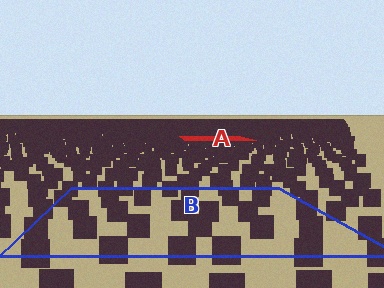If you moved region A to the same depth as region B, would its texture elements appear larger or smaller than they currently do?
They would appear larger. At a closer depth, the same texture elements are projected at a bigger on-screen size.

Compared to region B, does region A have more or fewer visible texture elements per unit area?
Region A has more texture elements per unit area — they are packed more densely because it is farther away.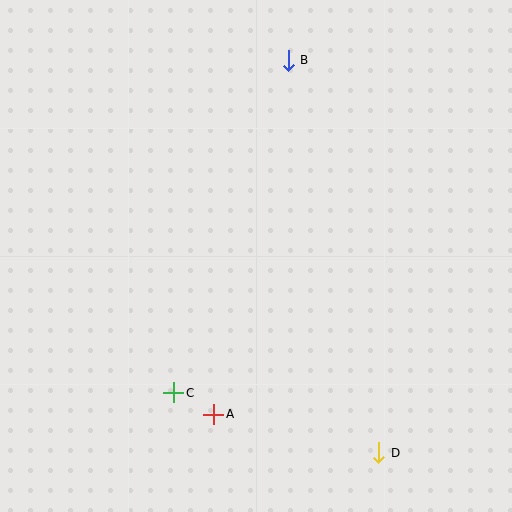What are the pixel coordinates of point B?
Point B is at (288, 60).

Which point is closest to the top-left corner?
Point B is closest to the top-left corner.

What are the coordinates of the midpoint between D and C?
The midpoint between D and C is at (276, 423).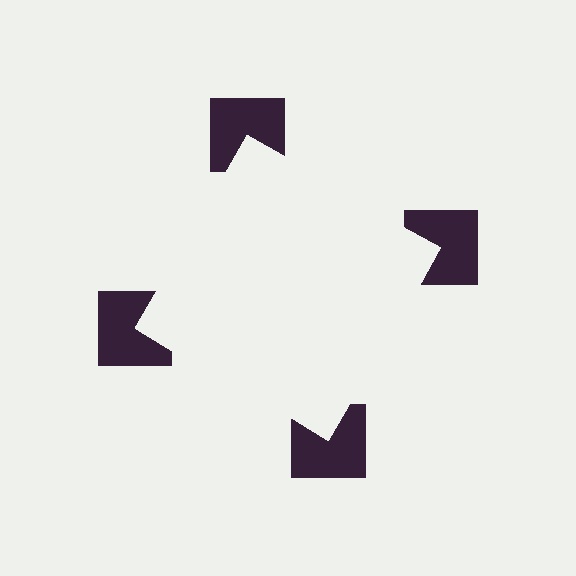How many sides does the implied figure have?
4 sides.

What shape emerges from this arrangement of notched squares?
An illusory square — its edges are inferred from the aligned wedge cuts in the notched squares, not physically drawn.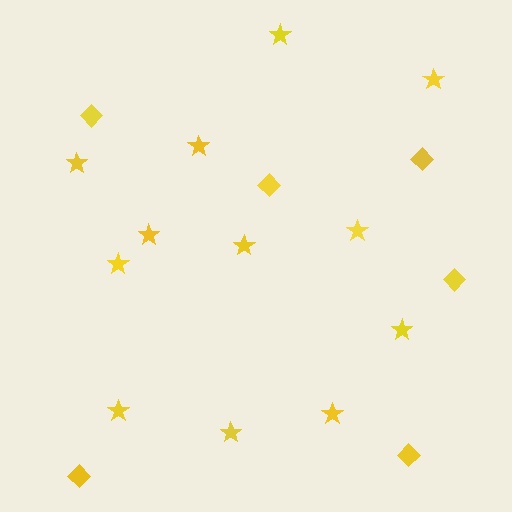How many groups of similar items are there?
There are 2 groups: one group of stars (12) and one group of diamonds (6).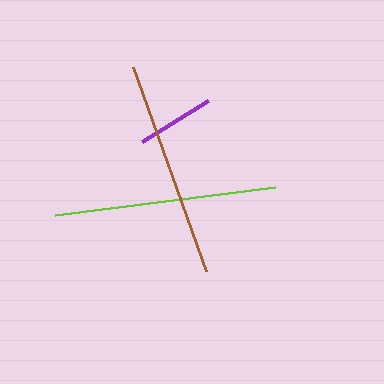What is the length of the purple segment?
The purple segment is approximately 78 pixels long.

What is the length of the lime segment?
The lime segment is approximately 221 pixels long.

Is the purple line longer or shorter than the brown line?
The brown line is longer than the purple line.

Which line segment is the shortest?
The purple line is the shortest at approximately 78 pixels.